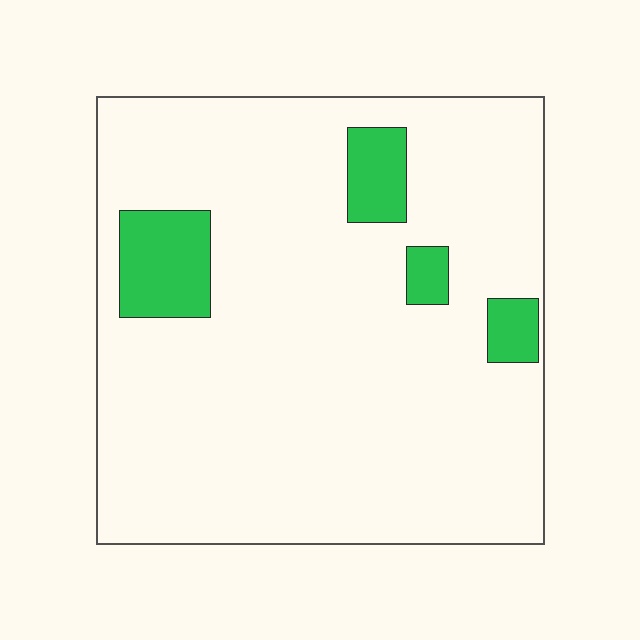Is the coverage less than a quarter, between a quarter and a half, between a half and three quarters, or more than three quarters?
Less than a quarter.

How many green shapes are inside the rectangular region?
4.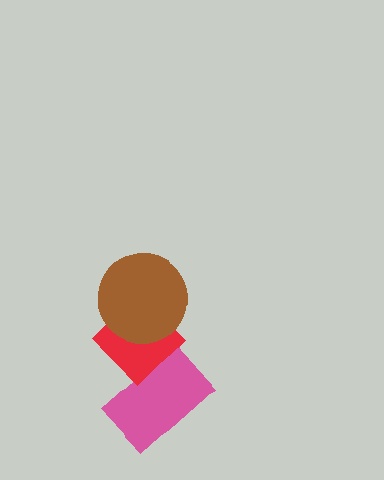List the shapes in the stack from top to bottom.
From top to bottom: the brown circle, the red diamond, the pink rectangle.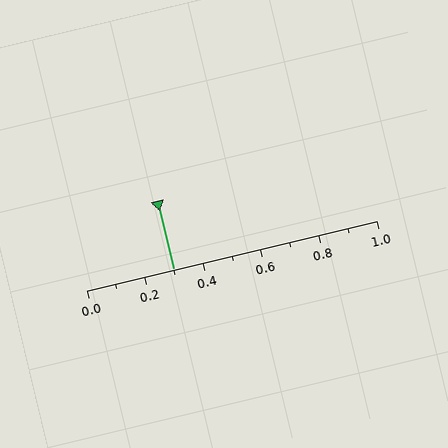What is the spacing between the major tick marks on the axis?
The major ticks are spaced 0.2 apart.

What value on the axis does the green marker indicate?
The marker indicates approximately 0.3.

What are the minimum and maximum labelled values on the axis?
The axis runs from 0.0 to 1.0.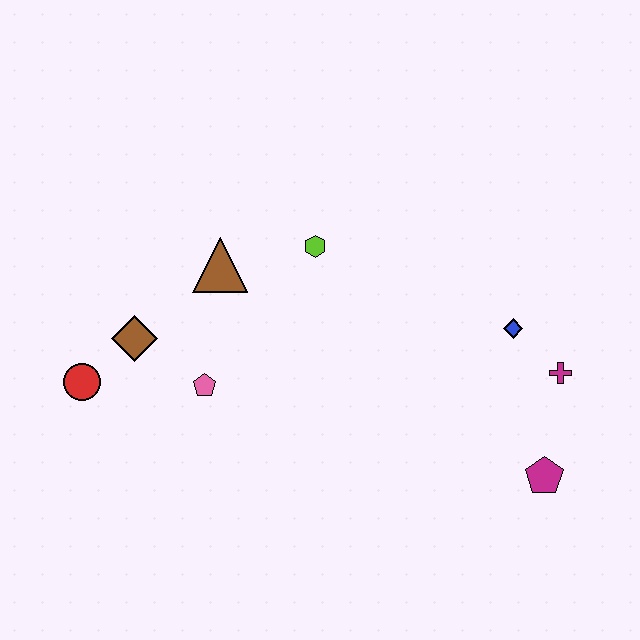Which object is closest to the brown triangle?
The lime hexagon is closest to the brown triangle.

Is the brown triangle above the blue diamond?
Yes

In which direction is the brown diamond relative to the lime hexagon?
The brown diamond is to the left of the lime hexagon.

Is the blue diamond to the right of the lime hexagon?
Yes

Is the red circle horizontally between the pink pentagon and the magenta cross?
No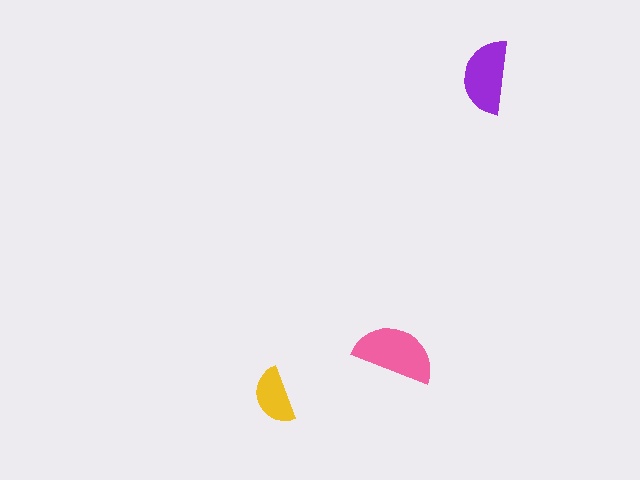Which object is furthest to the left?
The yellow semicircle is leftmost.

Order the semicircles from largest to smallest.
the pink one, the purple one, the yellow one.